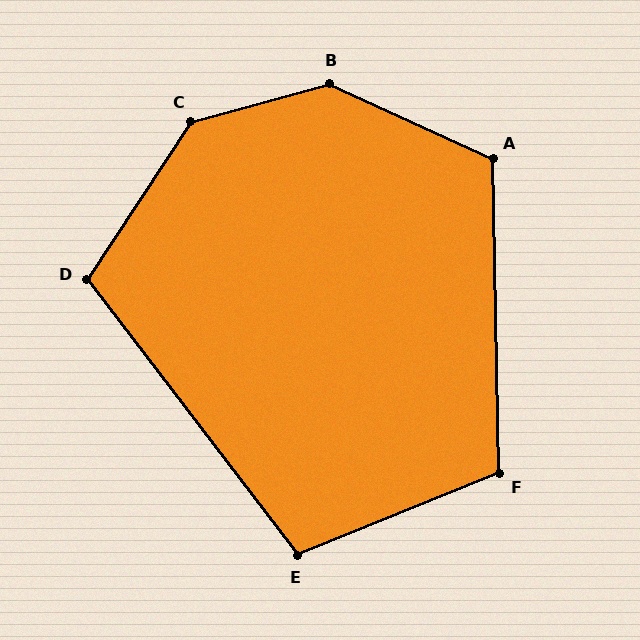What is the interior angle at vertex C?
Approximately 139 degrees (obtuse).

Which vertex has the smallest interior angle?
E, at approximately 105 degrees.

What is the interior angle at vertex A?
Approximately 116 degrees (obtuse).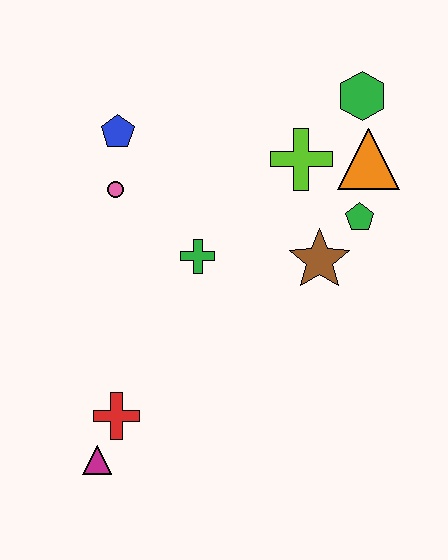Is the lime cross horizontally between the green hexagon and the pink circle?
Yes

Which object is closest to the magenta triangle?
The red cross is closest to the magenta triangle.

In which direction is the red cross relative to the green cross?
The red cross is below the green cross.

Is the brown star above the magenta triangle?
Yes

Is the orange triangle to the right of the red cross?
Yes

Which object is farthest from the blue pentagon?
The magenta triangle is farthest from the blue pentagon.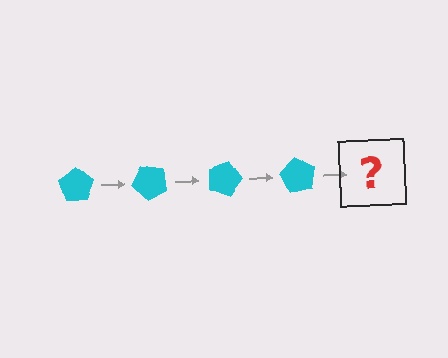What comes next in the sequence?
The next element should be a cyan pentagon rotated 180 degrees.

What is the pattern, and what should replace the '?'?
The pattern is that the pentagon rotates 45 degrees each step. The '?' should be a cyan pentagon rotated 180 degrees.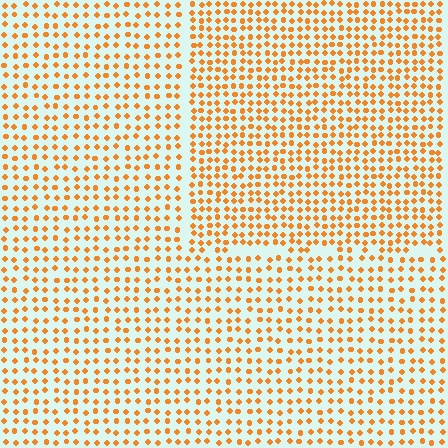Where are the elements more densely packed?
The elements are more densely packed inside the rectangle boundary.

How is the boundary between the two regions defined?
The boundary is defined by a change in element density (approximately 1.5x ratio). All elements are the same color, size, and shape.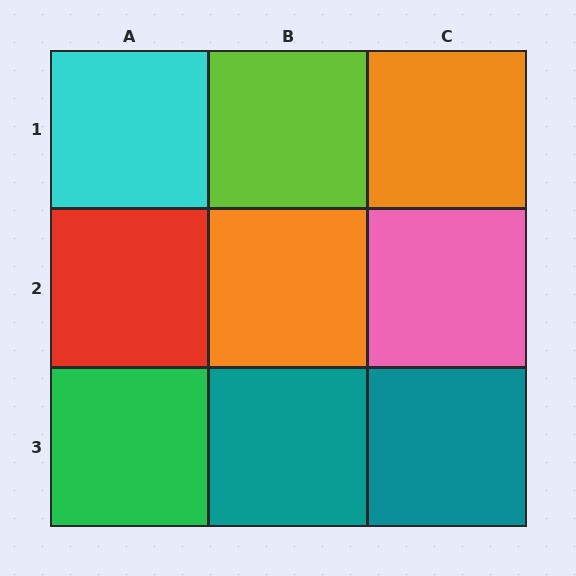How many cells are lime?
1 cell is lime.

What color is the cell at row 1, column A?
Cyan.